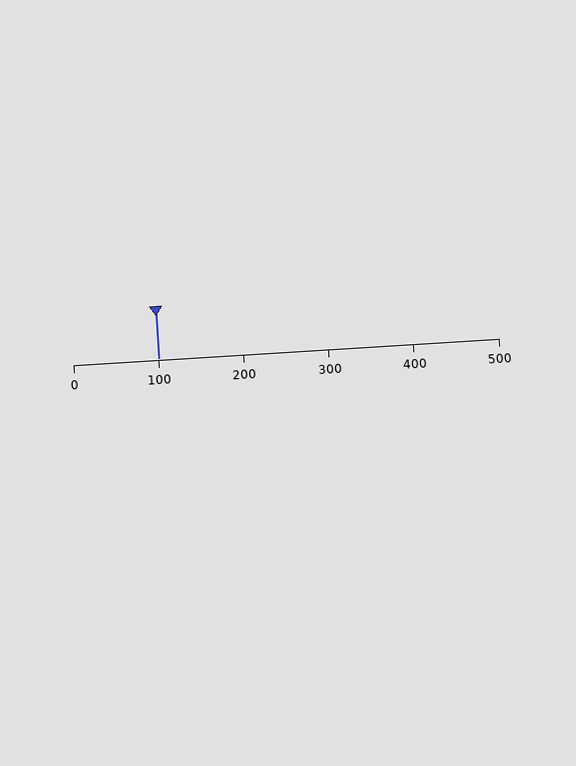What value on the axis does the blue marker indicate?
The marker indicates approximately 100.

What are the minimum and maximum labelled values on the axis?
The axis runs from 0 to 500.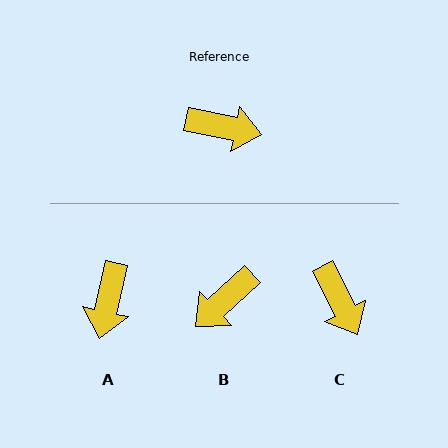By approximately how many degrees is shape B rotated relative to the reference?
Approximately 126 degrees clockwise.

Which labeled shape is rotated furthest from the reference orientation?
B, about 126 degrees away.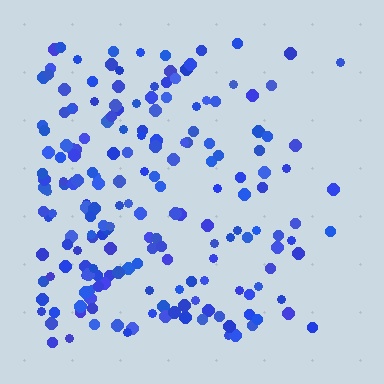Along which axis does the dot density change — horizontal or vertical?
Horizontal.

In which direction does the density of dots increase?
From right to left, with the left side densest.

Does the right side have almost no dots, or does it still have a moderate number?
Still a moderate number, just noticeably fewer than the left.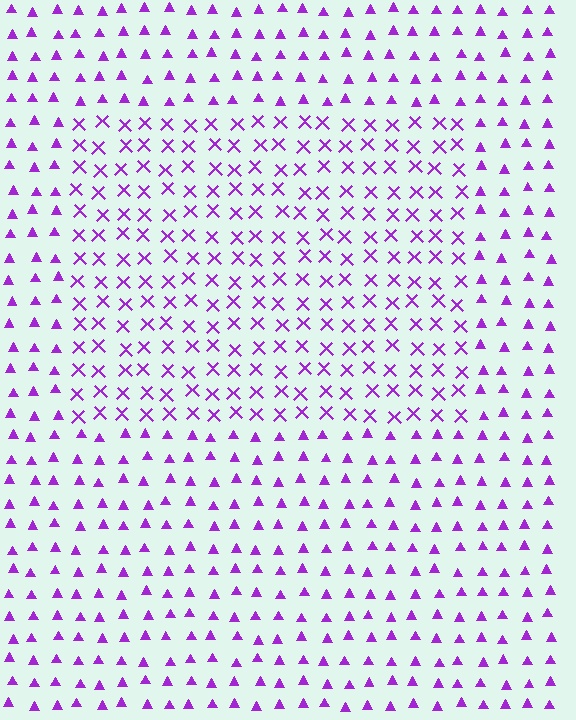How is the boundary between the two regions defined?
The boundary is defined by a change in element shape: X marks inside vs. triangles outside. All elements share the same color and spacing.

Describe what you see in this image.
The image is filled with small purple elements arranged in a uniform grid. A rectangle-shaped region contains X marks, while the surrounding area contains triangles. The boundary is defined purely by the change in element shape.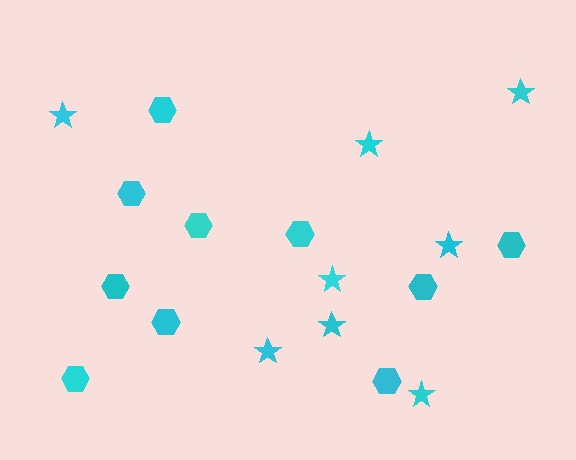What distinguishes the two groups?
There are 2 groups: one group of hexagons (10) and one group of stars (8).